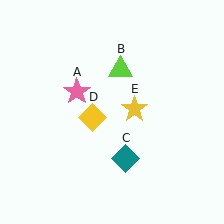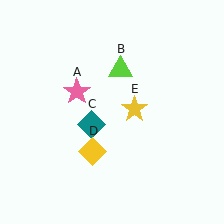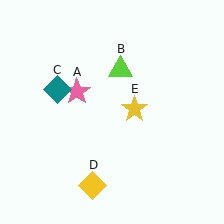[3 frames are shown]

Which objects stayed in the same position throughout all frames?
Pink star (object A) and lime triangle (object B) and yellow star (object E) remained stationary.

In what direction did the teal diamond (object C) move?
The teal diamond (object C) moved up and to the left.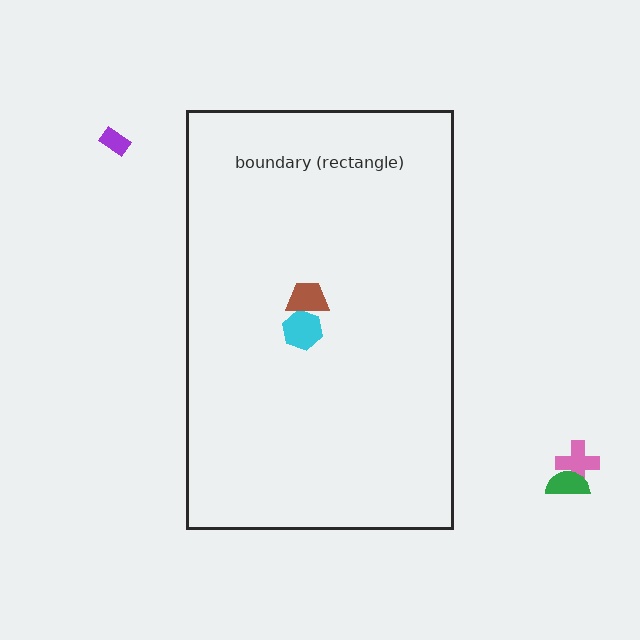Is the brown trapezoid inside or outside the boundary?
Inside.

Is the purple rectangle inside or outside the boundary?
Outside.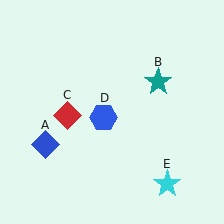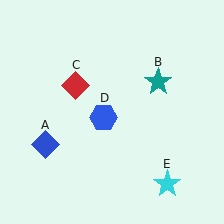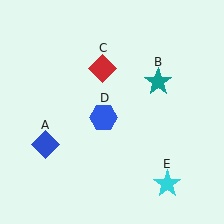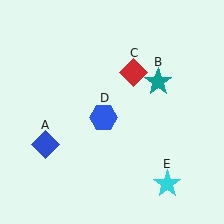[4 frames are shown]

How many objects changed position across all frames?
1 object changed position: red diamond (object C).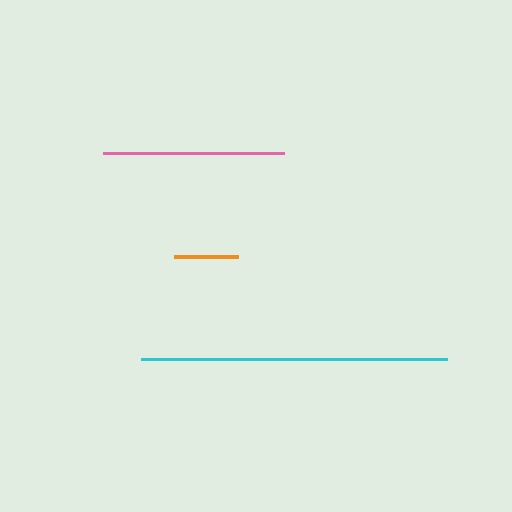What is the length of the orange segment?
The orange segment is approximately 65 pixels long.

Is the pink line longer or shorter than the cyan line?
The cyan line is longer than the pink line.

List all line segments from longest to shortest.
From longest to shortest: cyan, pink, orange.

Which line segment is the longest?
The cyan line is the longest at approximately 306 pixels.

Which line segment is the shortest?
The orange line is the shortest at approximately 65 pixels.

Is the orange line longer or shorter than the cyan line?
The cyan line is longer than the orange line.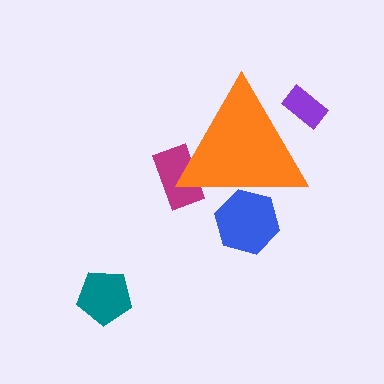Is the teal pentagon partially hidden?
No, the teal pentagon is fully visible.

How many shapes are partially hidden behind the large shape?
3 shapes are partially hidden.